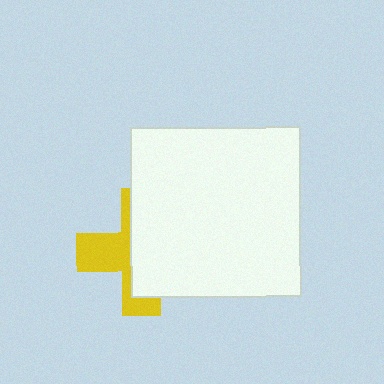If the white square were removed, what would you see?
You would see the complete yellow cross.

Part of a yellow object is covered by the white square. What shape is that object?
It is a cross.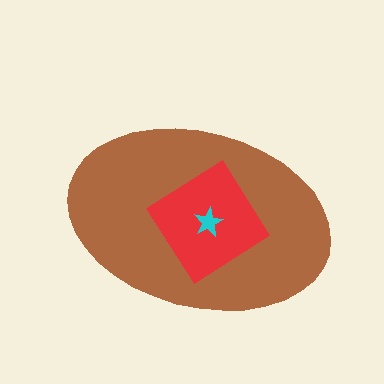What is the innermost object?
The cyan star.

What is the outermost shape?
The brown ellipse.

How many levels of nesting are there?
3.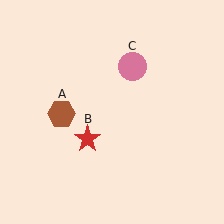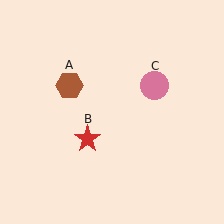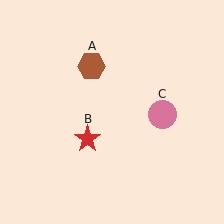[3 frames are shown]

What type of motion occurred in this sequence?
The brown hexagon (object A), pink circle (object C) rotated clockwise around the center of the scene.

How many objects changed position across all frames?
2 objects changed position: brown hexagon (object A), pink circle (object C).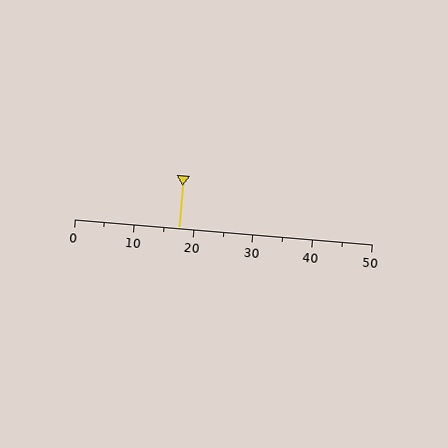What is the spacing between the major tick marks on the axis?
The major ticks are spaced 10 apart.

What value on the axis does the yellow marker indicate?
The marker indicates approximately 17.5.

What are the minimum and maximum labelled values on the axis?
The axis runs from 0 to 50.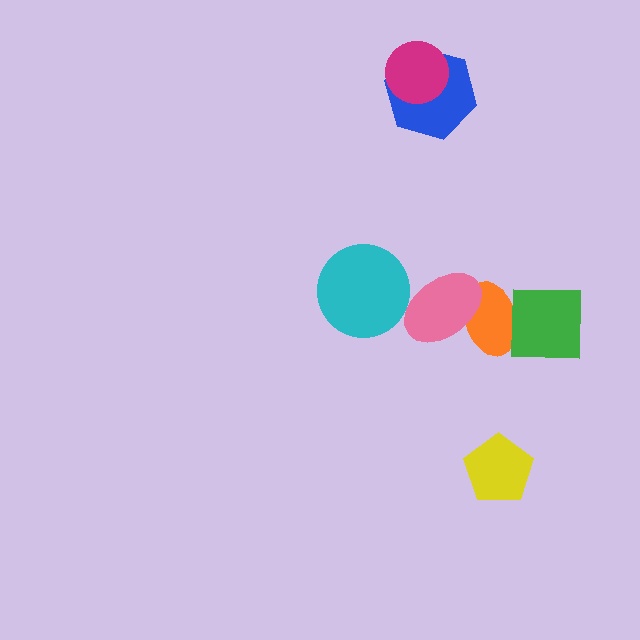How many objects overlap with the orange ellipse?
2 objects overlap with the orange ellipse.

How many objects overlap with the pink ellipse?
1 object overlaps with the pink ellipse.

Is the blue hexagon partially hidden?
Yes, it is partially covered by another shape.